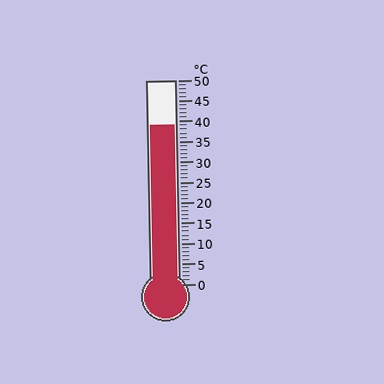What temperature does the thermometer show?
The thermometer shows approximately 39°C.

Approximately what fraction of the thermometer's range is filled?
The thermometer is filled to approximately 80% of its range.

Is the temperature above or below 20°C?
The temperature is above 20°C.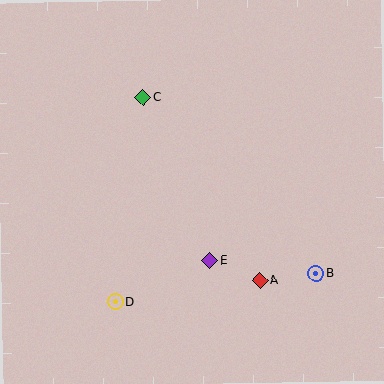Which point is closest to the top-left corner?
Point C is closest to the top-left corner.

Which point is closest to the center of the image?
Point E at (210, 260) is closest to the center.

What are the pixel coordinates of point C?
Point C is at (143, 97).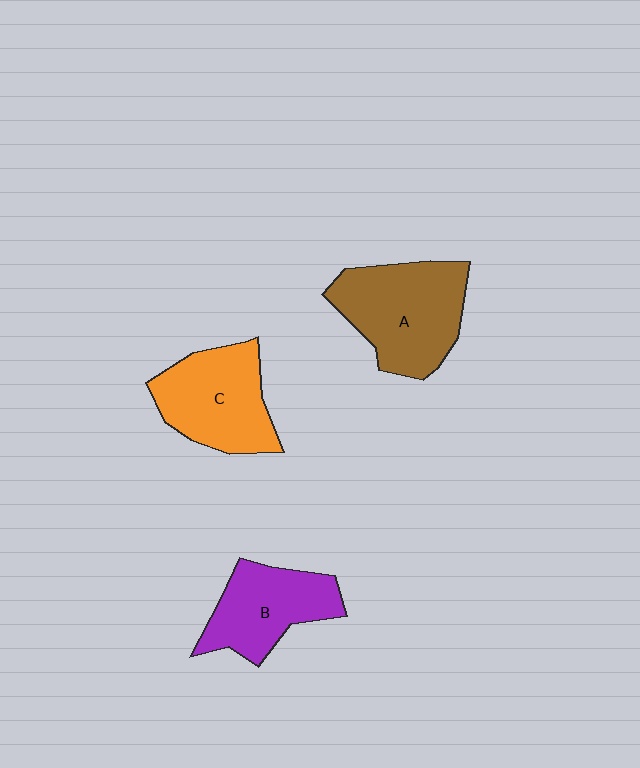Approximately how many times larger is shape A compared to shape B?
Approximately 1.3 times.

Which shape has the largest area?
Shape A (brown).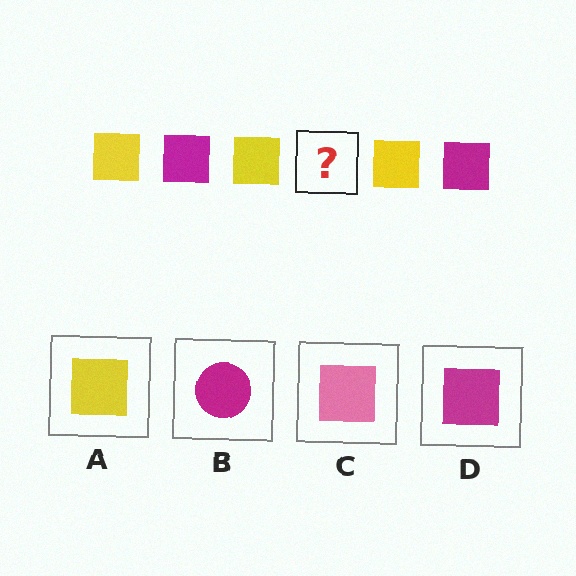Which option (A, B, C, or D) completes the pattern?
D.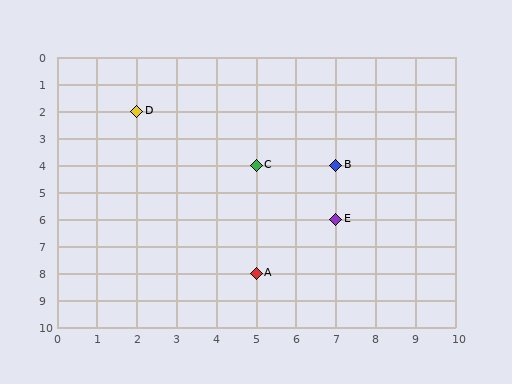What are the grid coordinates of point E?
Point E is at grid coordinates (7, 6).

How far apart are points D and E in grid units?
Points D and E are 5 columns and 4 rows apart (about 6.4 grid units diagonally).